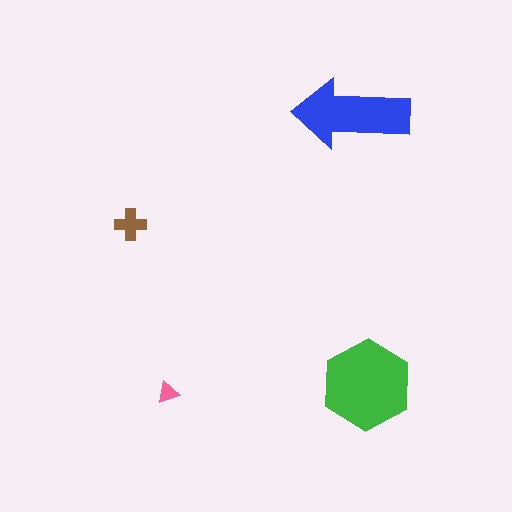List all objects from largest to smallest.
The green hexagon, the blue arrow, the brown cross, the pink triangle.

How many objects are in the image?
There are 4 objects in the image.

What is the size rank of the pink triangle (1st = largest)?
4th.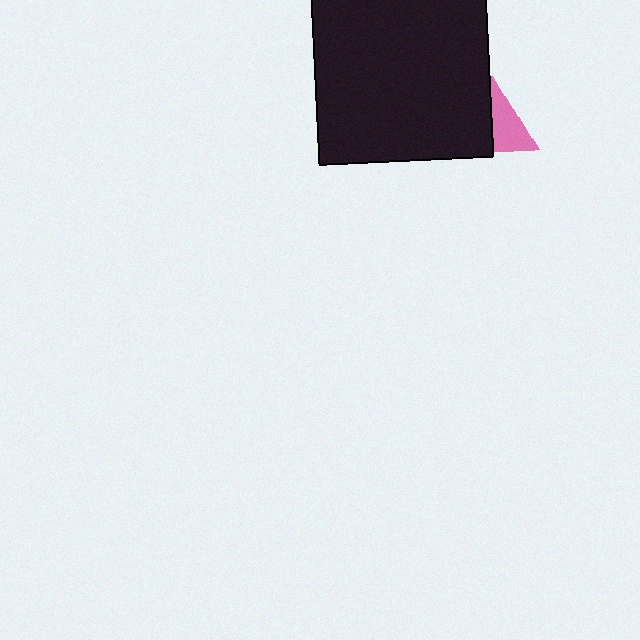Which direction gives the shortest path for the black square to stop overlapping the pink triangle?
Moving left gives the shortest separation.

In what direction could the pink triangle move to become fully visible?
The pink triangle could move right. That would shift it out from behind the black square entirely.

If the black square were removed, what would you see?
You would see the complete pink triangle.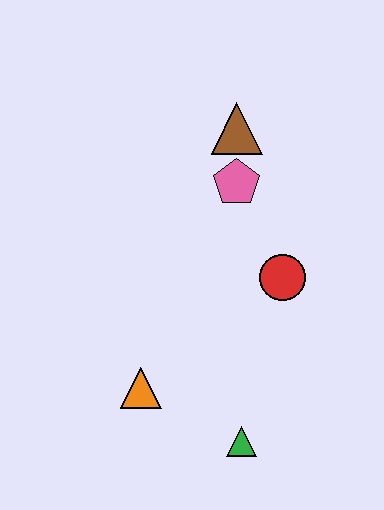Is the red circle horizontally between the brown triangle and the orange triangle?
No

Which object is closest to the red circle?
The pink pentagon is closest to the red circle.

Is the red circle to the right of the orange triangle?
Yes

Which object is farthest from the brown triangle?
The green triangle is farthest from the brown triangle.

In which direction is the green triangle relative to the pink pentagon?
The green triangle is below the pink pentagon.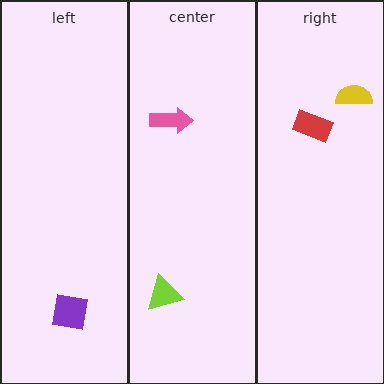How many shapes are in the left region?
1.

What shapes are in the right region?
The yellow semicircle, the red rectangle.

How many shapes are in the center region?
2.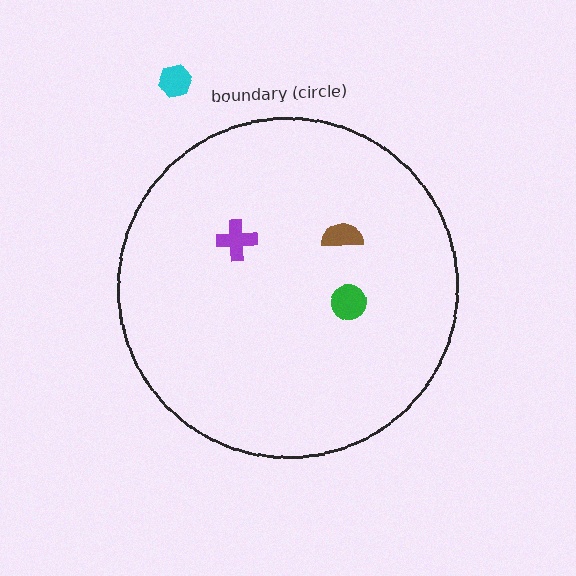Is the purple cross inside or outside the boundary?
Inside.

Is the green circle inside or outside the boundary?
Inside.